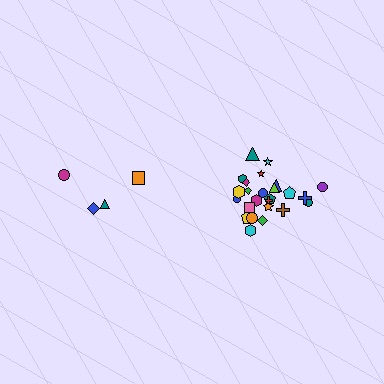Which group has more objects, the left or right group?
The right group.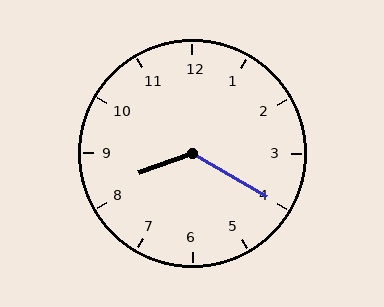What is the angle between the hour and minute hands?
Approximately 130 degrees.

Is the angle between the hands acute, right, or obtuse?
It is obtuse.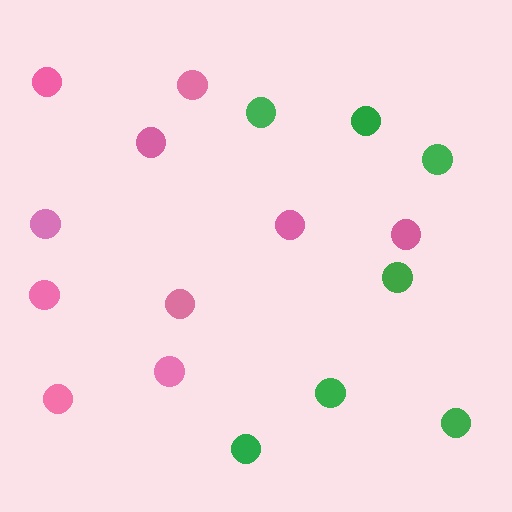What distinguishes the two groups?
There are 2 groups: one group of green circles (7) and one group of pink circles (10).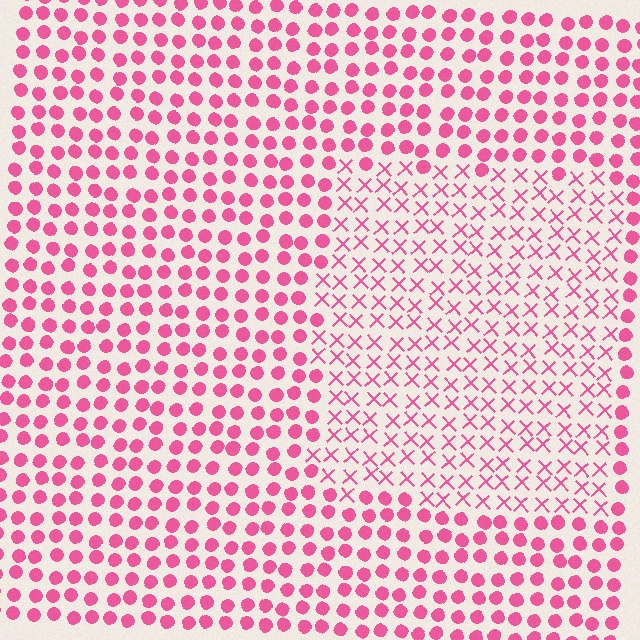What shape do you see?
I see a rectangle.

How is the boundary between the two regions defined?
The boundary is defined by a change in element shape: X marks inside vs. circles outside. All elements share the same color and spacing.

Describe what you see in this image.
The image is filled with small pink elements arranged in a uniform grid. A rectangle-shaped region contains X marks, while the surrounding area contains circles. The boundary is defined purely by the change in element shape.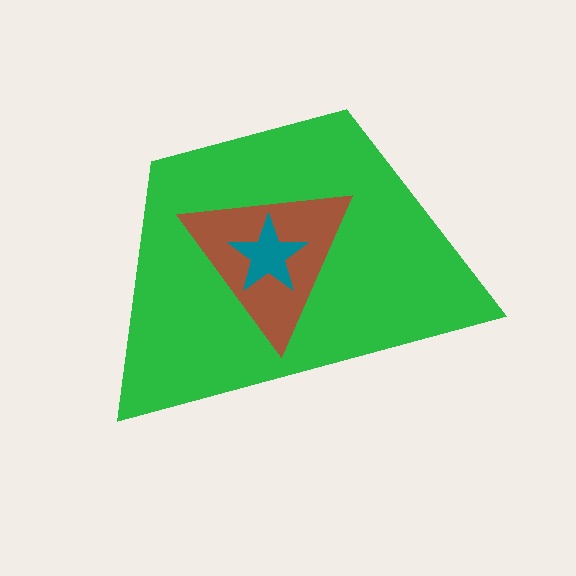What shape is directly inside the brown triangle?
The teal star.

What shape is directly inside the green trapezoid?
The brown triangle.